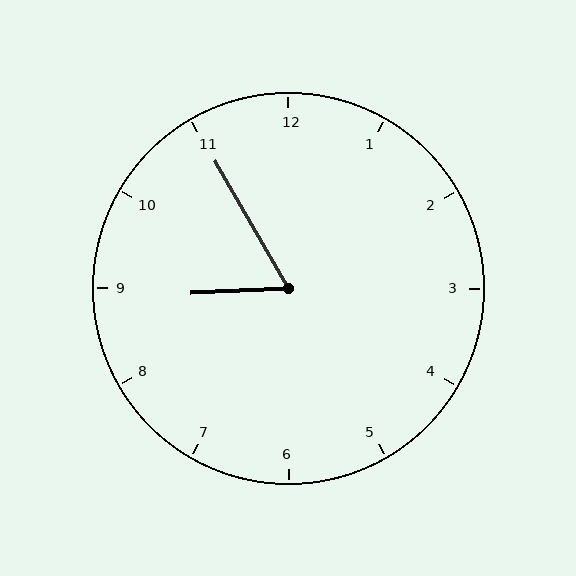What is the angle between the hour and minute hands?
Approximately 62 degrees.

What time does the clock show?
8:55.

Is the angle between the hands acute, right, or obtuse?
It is acute.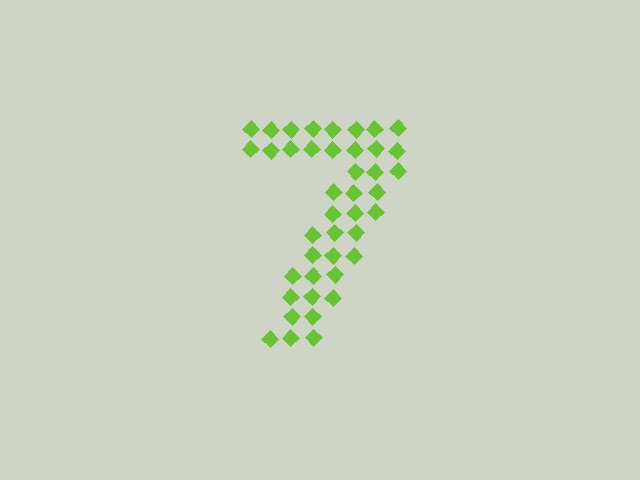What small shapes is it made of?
It is made of small diamonds.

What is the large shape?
The large shape is the digit 7.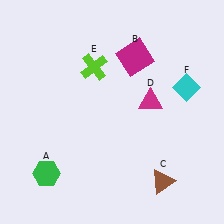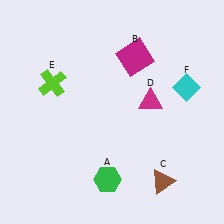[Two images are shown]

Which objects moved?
The objects that moved are: the green hexagon (A), the lime cross (E).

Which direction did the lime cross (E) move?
The lime cross (E) moved left.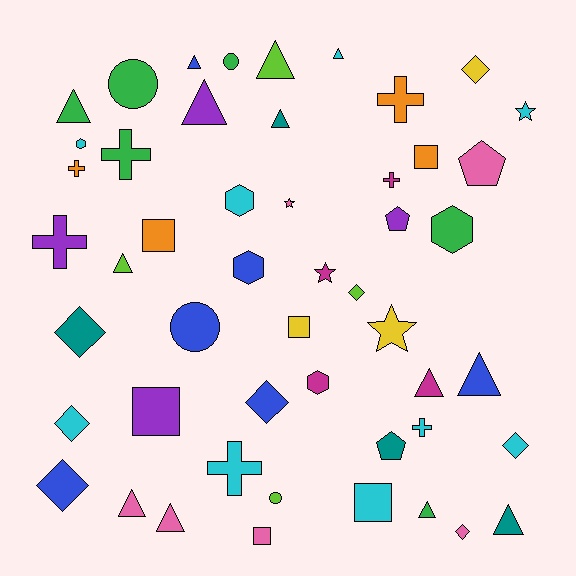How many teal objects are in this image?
There are 4 teal objects.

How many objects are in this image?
There are 50 objects.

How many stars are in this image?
There are 4 stars.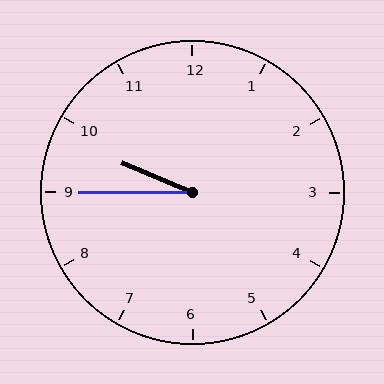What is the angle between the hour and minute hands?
Approximately 22 degrees.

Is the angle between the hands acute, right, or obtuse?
It is acute.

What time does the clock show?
9:45.